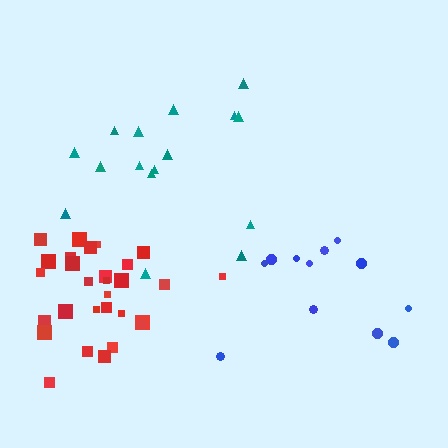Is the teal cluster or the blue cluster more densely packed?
Teal.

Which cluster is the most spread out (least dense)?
Blue.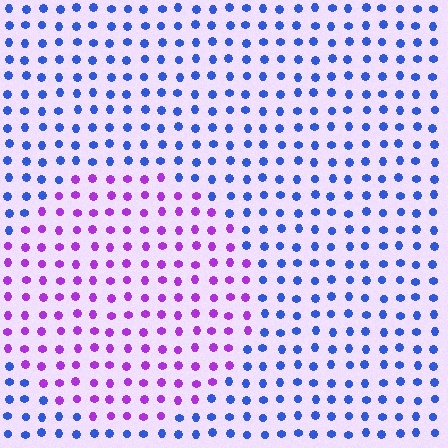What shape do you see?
I see a circle.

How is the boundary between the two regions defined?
The boundary is defined purely by a slight shift in hue (about 60 degrees). Spacing, size, and orientation are identical on both sides.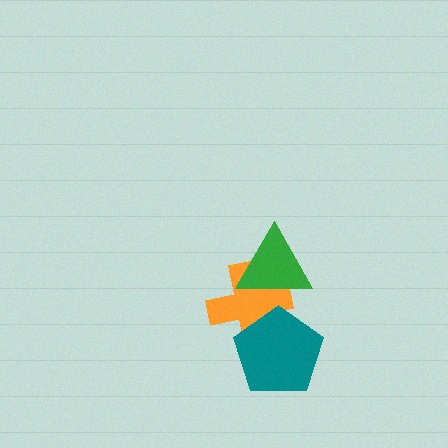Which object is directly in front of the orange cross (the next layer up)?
The teal pentagon is directly in front of the orange cross.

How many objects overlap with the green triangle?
1 object overlaps with the green triangle.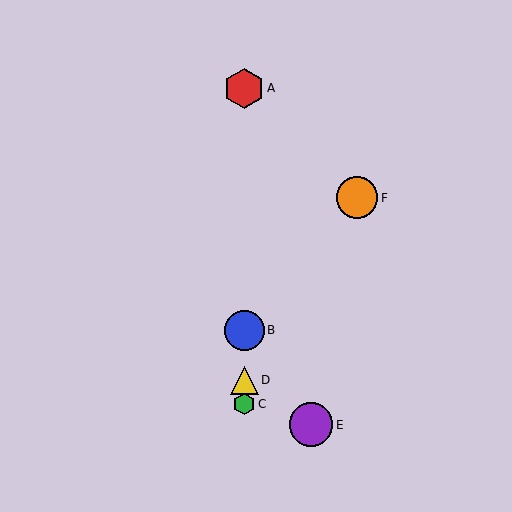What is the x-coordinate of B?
Object B is at x≈244.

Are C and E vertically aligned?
No, C is at x≈244 and E is at x≈311.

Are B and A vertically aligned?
Yes, both are at x≈244.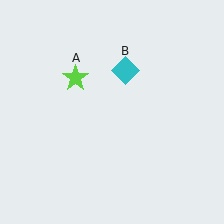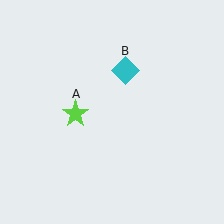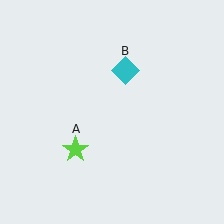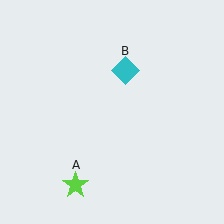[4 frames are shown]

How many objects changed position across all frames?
1 object changed position: lime star (object A).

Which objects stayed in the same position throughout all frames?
Cyan diamond (object B) remained stationary.